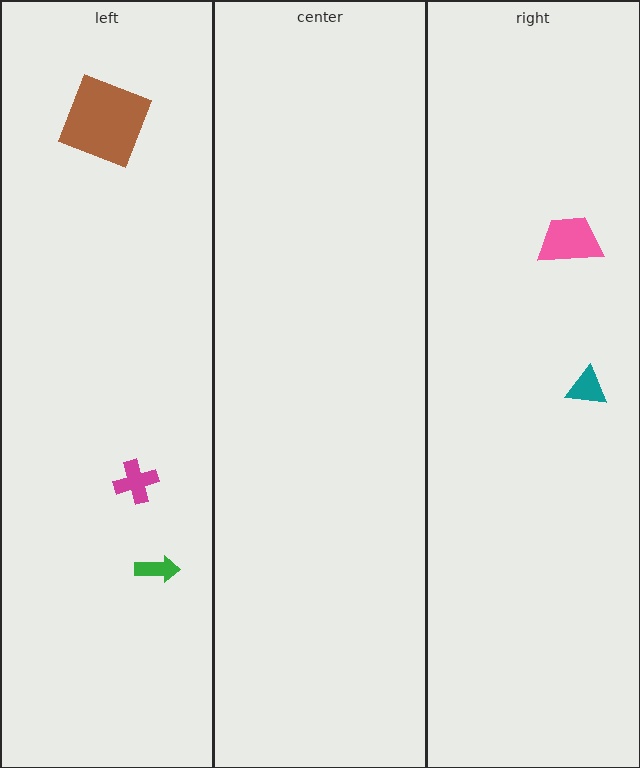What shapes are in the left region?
The brown square, the green arrow, the magenta cross.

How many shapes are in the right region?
2.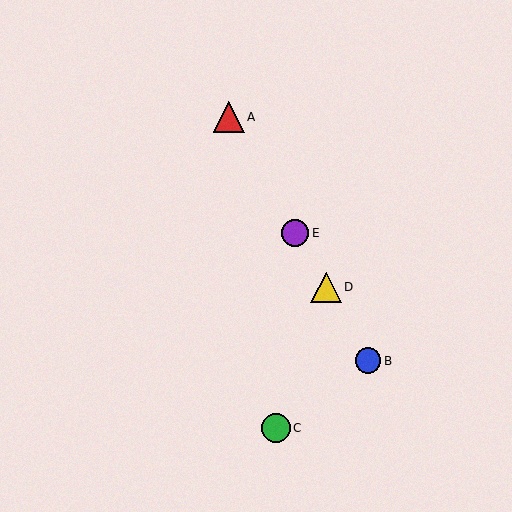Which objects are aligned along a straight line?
Objects A, B, D, E are aligned along a straight line.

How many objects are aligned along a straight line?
4 objects (A, B, D, E) are aligned along a straight line.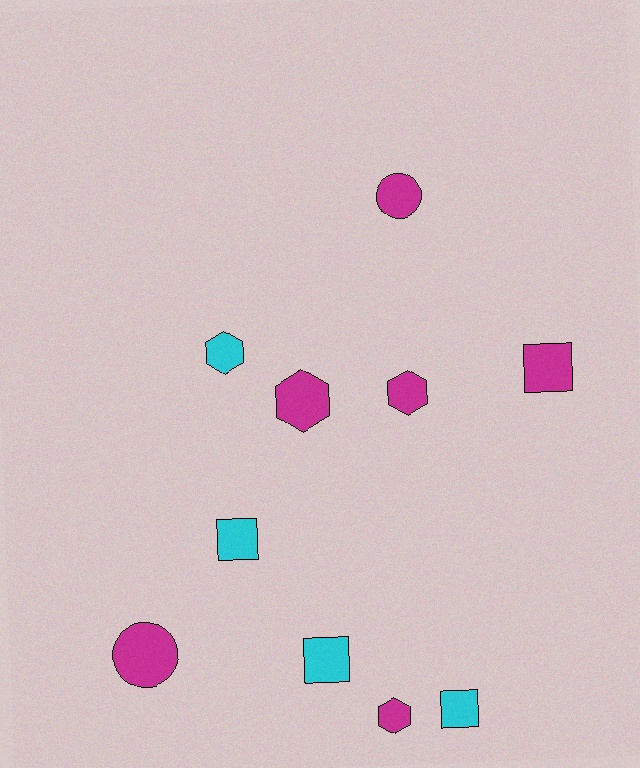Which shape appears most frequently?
Hexagon, with 4 objects.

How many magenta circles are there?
There are 2 magenta circles.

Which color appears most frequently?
Magenta, with 6 objects.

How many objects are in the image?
There are 10 objects.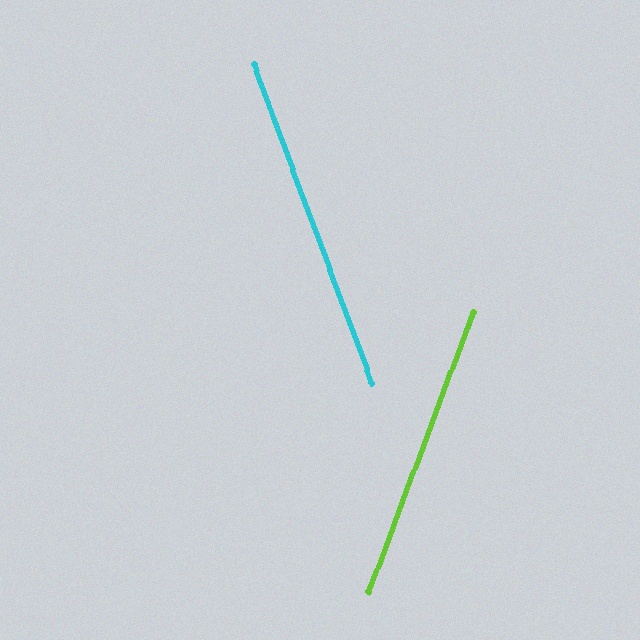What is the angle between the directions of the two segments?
Approximately 41 degrees.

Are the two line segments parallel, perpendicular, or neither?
Neither parallel nor perpendicular — they differ by about 41°.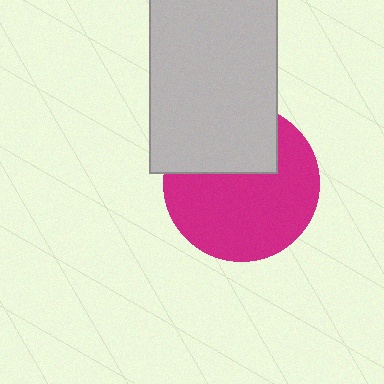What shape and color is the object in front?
The object in front is a light gray rectangle.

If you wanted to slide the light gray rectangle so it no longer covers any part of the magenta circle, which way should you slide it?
Slide it up — that is the most direct way to separate the two shapes.